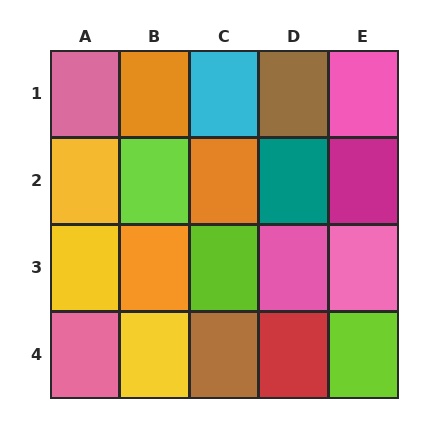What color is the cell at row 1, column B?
Orange.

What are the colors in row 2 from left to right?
Yellow, lime, orange, teal, magenta.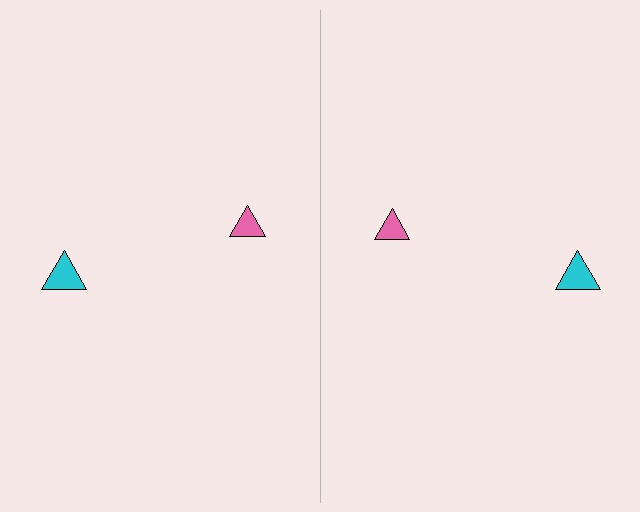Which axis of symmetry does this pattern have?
The pattern has a vertical axis of symmetry running through the center of the image.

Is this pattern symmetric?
Yes, this pattern has bilateral (reflection) symmetry.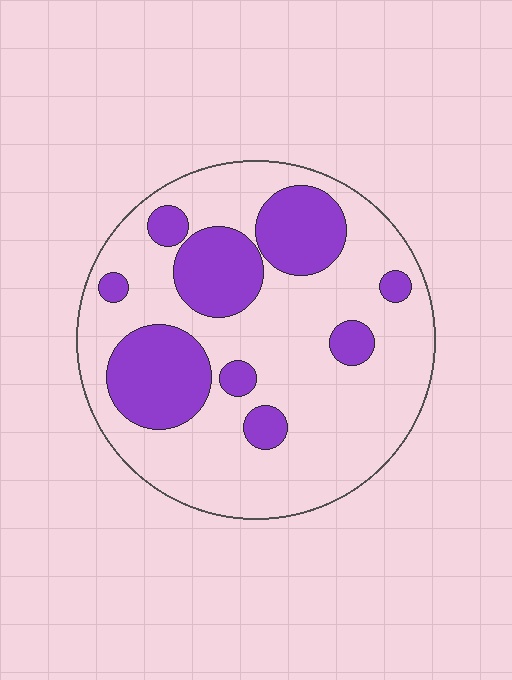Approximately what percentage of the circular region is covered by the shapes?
Approximately 30%.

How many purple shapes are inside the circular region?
9.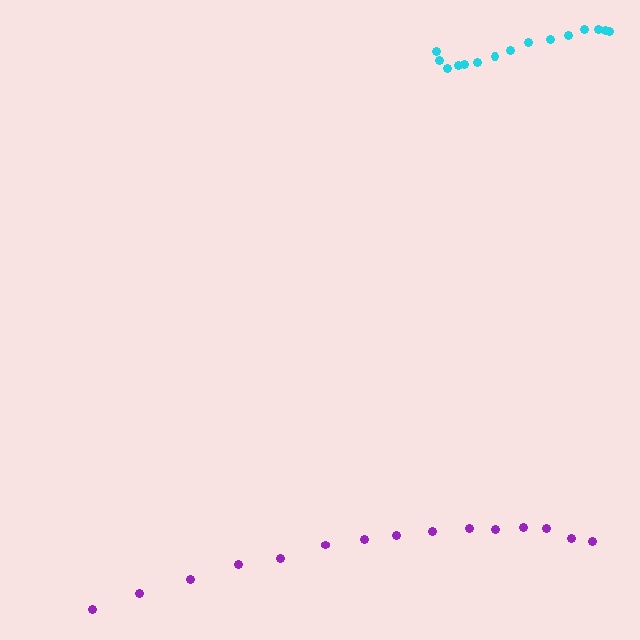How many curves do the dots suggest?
There are 2 distinct paths.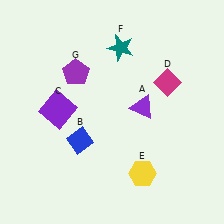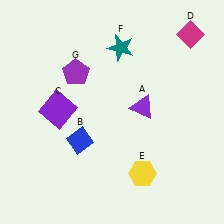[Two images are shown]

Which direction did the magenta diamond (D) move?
The magenta diamond (D) moved up.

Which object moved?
The magenta diamond (D) moved up.